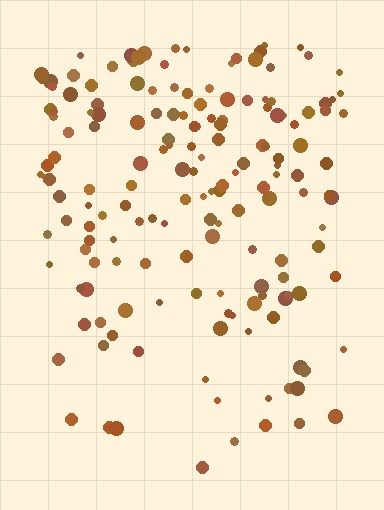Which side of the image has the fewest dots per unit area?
The bottom.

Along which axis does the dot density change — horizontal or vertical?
Vertical.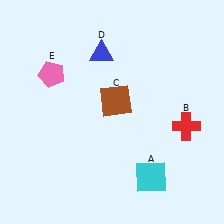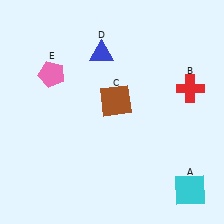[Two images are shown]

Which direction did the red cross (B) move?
The red cross (B) moved up.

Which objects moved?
The objects that moved are: the cyan square (A), the red cross (B).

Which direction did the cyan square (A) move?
The cyan square (A) moved right.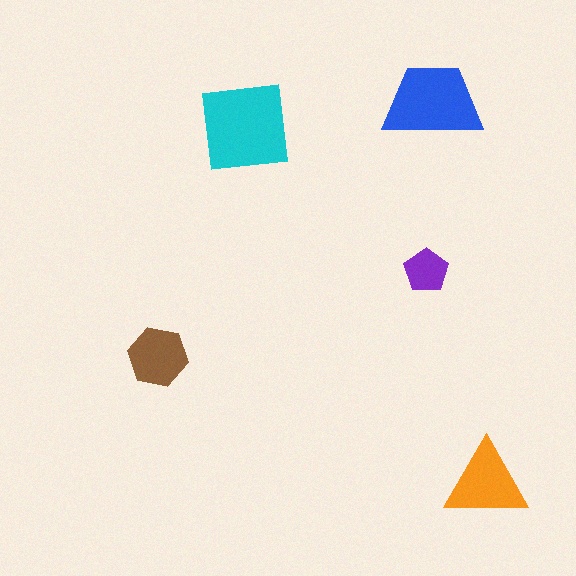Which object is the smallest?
The purple pentagon.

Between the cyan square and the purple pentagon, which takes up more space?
The cyan square.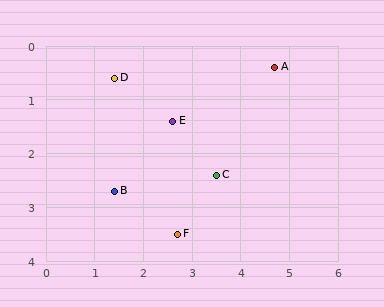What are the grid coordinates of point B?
Point B is at approximately (1.4, 2.7).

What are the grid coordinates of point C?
Point C is at approximately (3.5, 2.4).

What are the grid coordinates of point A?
Point A is at approximately (4.7, 0.4).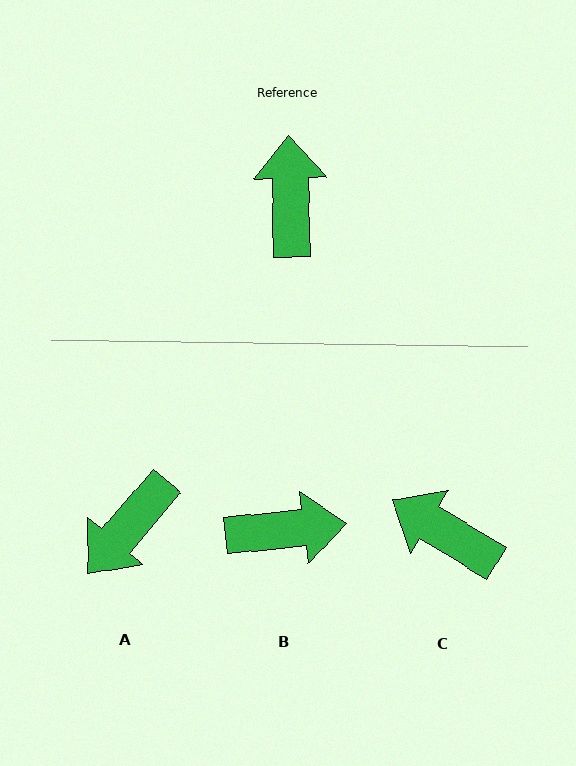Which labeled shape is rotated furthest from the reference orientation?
A, about 138 degrees away.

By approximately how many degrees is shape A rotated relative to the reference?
Approximately 138 degrees counter-clockwise.